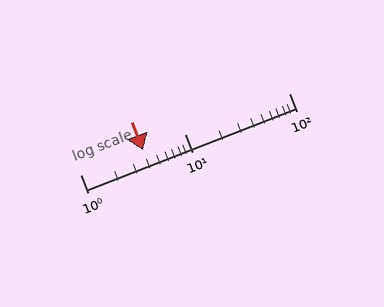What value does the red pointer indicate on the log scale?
The pointer indicates approximately 4.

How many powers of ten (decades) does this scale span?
The scale spans 2 decades, from 1 to 100.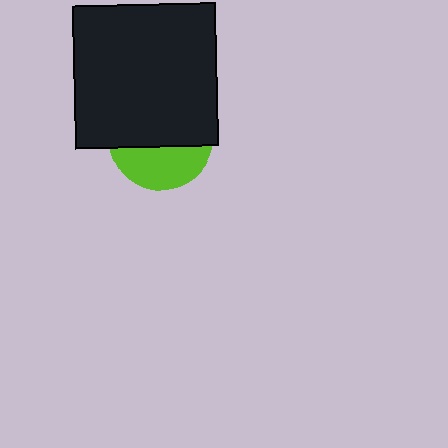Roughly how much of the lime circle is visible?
A small part of it is visible (roughly 40%).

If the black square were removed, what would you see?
You would see the complete lime circle.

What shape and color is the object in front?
The object in front is a black square.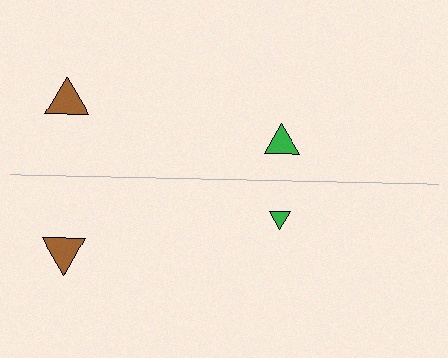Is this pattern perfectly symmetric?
No, the pattern is not perfectly symmetric. The green triangle on the bottom side has a different size than its mirror counterpart.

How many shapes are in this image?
There are 4 shapes in this image.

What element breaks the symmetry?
The green triangle on the bottom side has a different size than its mirror counterpart.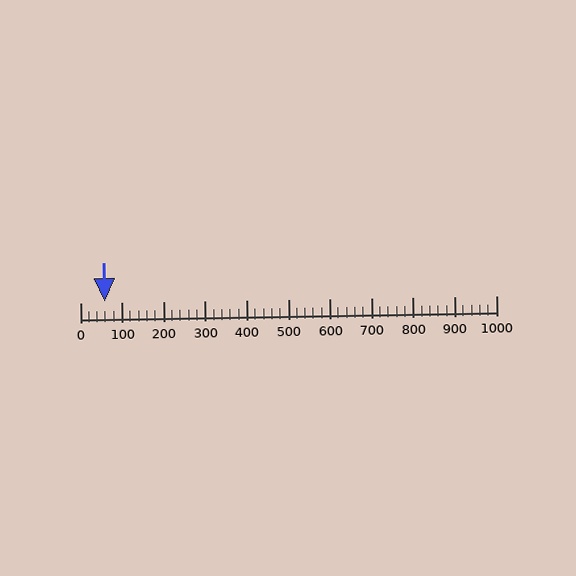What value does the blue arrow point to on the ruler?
The blue arrow points to approximately 60.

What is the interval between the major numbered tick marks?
The major tick marks are spaced 100 units apart.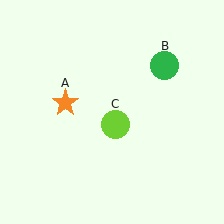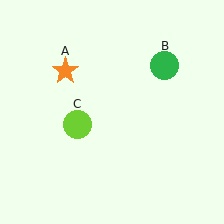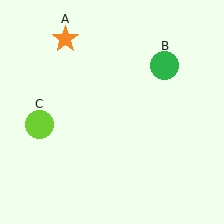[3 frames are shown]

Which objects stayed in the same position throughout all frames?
Green circle (object B) remained stationary.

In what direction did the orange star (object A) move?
The orange star (object A) moved up.